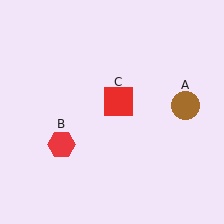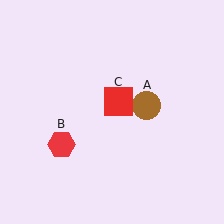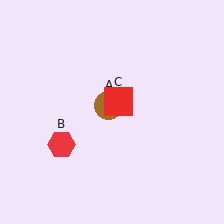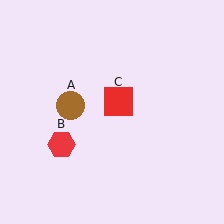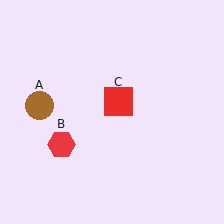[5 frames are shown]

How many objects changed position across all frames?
1 object changed position: brown circle (object A).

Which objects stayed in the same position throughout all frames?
Red hexagon (object B) and red square (object C) remained stationary.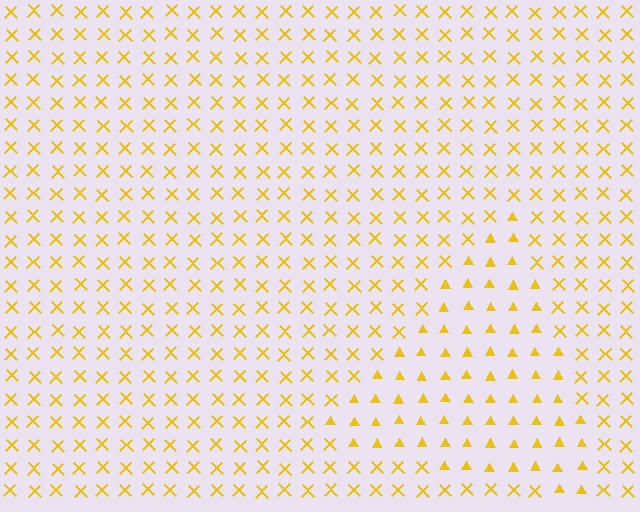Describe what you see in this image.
The image is filled with small yellow elements arranged in a uniform grid. A triangle-shaped region contains triangles, while the surrounding area contains X marks. The boundary is defined purely by the change in element shape.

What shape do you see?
I see a triangle.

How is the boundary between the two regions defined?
The boundary is defined by a change in element shape: triangles inside vs. X marks outside. All elements share the same color and spacing.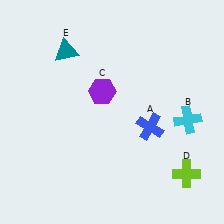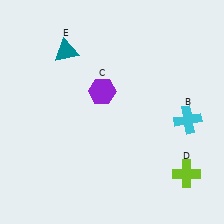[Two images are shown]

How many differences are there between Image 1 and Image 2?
There is 1 difference between the two images.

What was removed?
The blue cross (A) was removed in Image 2.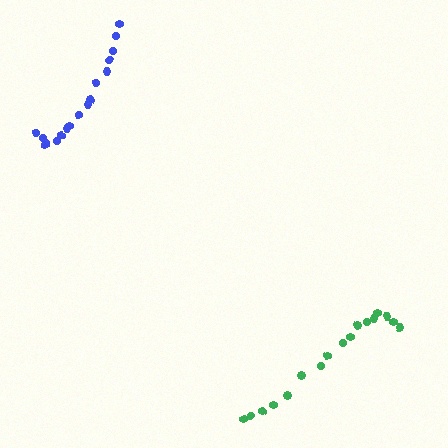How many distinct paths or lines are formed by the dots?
There are 2 distinct paths.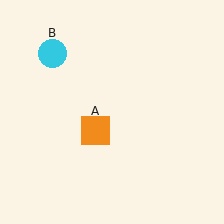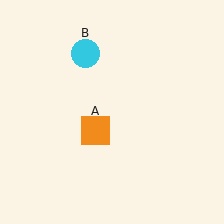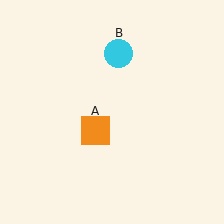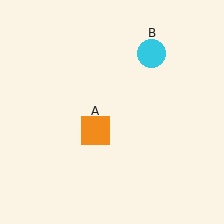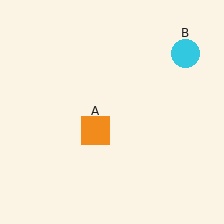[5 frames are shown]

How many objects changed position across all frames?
1 object changed position: cyan circle (object B).